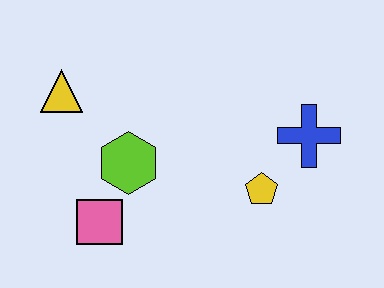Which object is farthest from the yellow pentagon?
The yellow triangle is farthest from the yellow pentagon.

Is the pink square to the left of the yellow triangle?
No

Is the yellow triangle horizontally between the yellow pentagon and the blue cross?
No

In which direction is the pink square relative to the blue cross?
The pink square is to the left of the blue cross.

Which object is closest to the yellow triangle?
The lime hexagon is closest to the yellow triangle.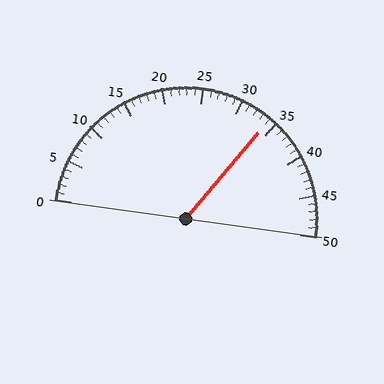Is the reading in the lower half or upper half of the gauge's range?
The reading is in the upper half of the range (0 to 50).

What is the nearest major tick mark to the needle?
The nearest major tick mark is 35.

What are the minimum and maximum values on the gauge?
The gauge ranges from 0 to 50.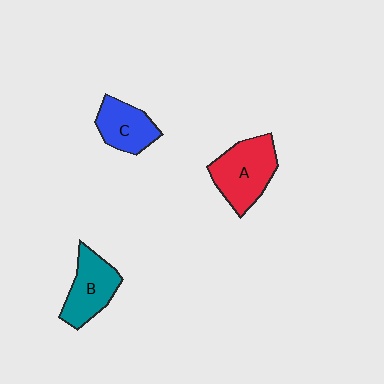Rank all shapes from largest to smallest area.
From largest to smallest: A (red), B (teal), C (blue).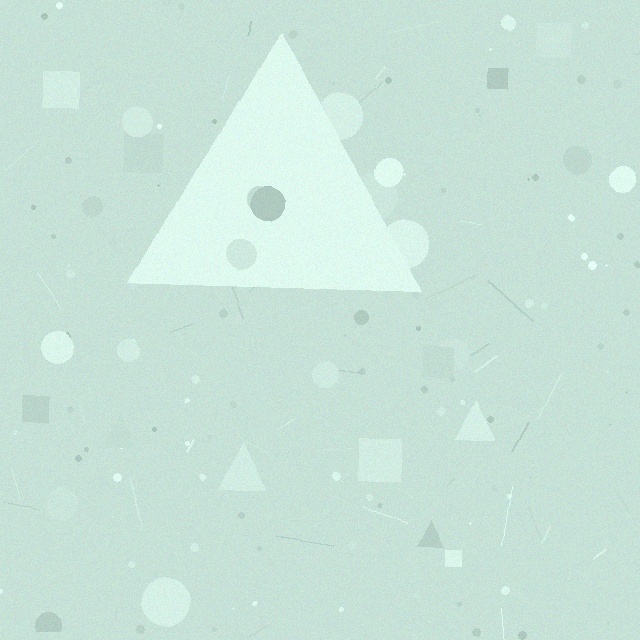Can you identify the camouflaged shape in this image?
The camouflaged shape is a triangle.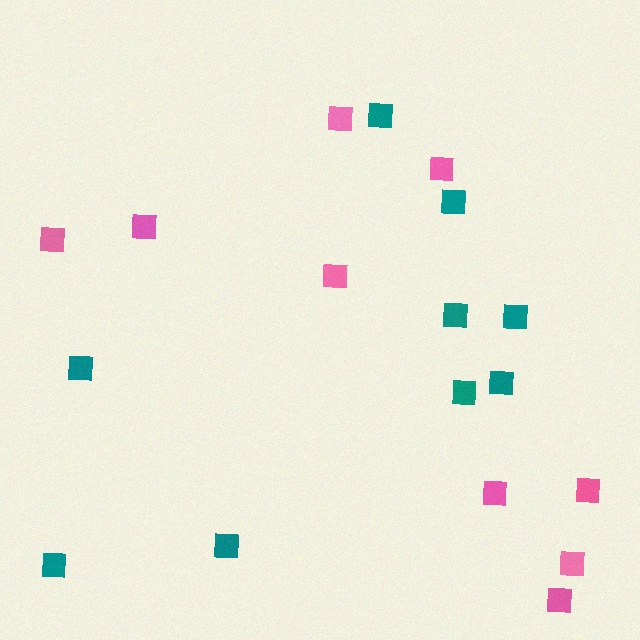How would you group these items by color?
There are 2 groups: one group of pink squares (9) and one group of teal squares (9).